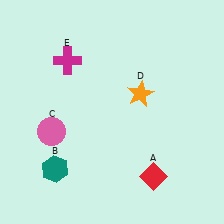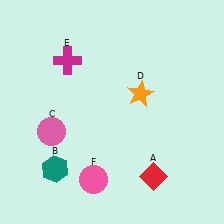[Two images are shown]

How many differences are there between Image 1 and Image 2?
There is 1 difference between the two images.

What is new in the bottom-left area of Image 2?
A pink circle (F) was added in the bottom-left area of Image 2.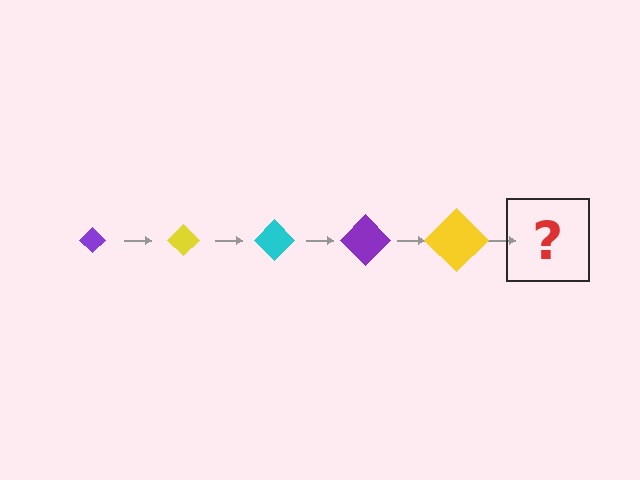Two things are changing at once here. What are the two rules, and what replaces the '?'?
The two rules are that the diamond grows larger each step and the color cycles through purple, yellow, and cyan. The '?' should be a cyan diamond, larger than the previous one.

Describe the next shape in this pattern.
It should be a cyan diamond, larger than the previous one.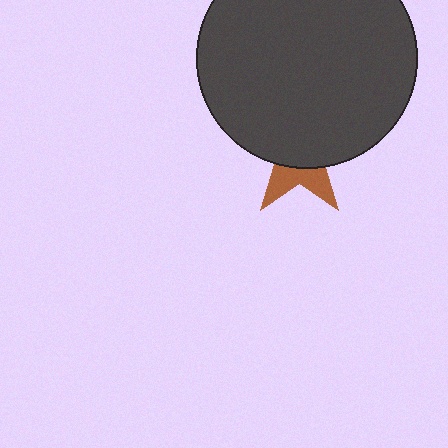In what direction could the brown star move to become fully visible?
The brown star could move down. That would shift it out from behind the dark gray circle entirely.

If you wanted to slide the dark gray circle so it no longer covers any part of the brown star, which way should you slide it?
Slide it up — that is the most direct way to separate the two shapes.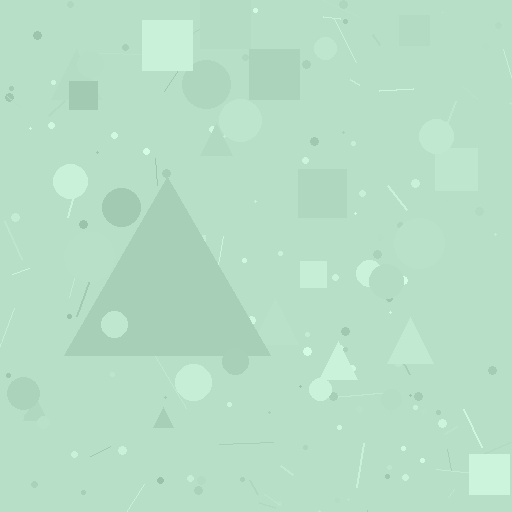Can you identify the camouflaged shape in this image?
The camouflaged shape is a triangle.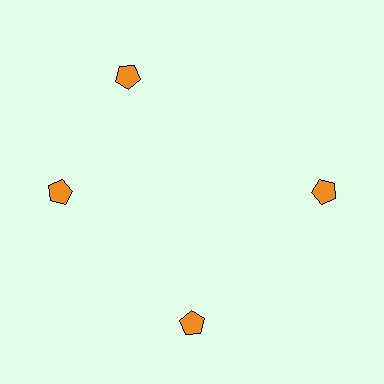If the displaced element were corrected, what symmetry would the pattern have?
It would have 4-fold rotational symmetry — the pattern would map onto itself every 90 degrees.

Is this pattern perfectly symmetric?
No. The 4 orange pentagons are arranged in a ring, but one element near the 12 o'clock position is rotated out of alignment along the ring, breaking the 4-fold rotational symmetry.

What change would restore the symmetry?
The symmetry would be restored by rotating it back into even spacing with its neighbors so that all 4 pentagons sit at equal angles and equal distance from the center.